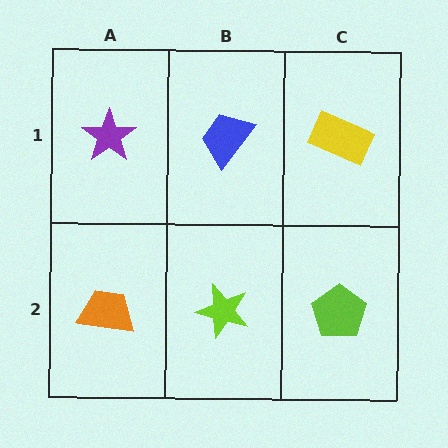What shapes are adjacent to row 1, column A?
An orange trapezoid (row 2, column A), a blue trapezoid (row 1, column B).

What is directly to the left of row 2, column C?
A lime star.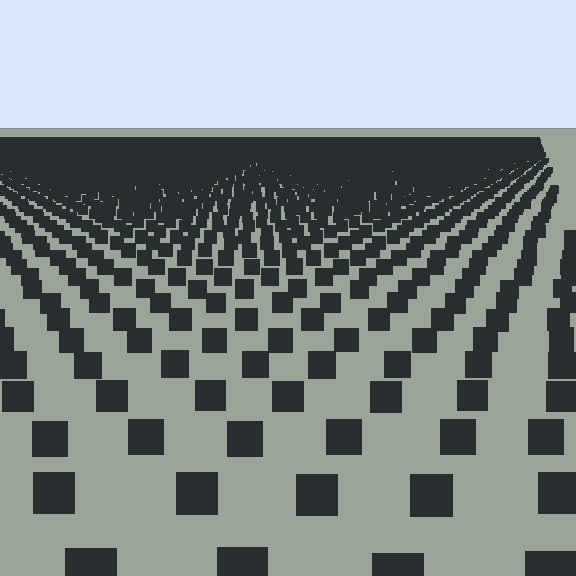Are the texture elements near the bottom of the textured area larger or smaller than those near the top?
Larger. Near the bottom, elements are closer to the viewer and appear at a bigger on-screen size.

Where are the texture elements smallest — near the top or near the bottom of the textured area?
Near the top.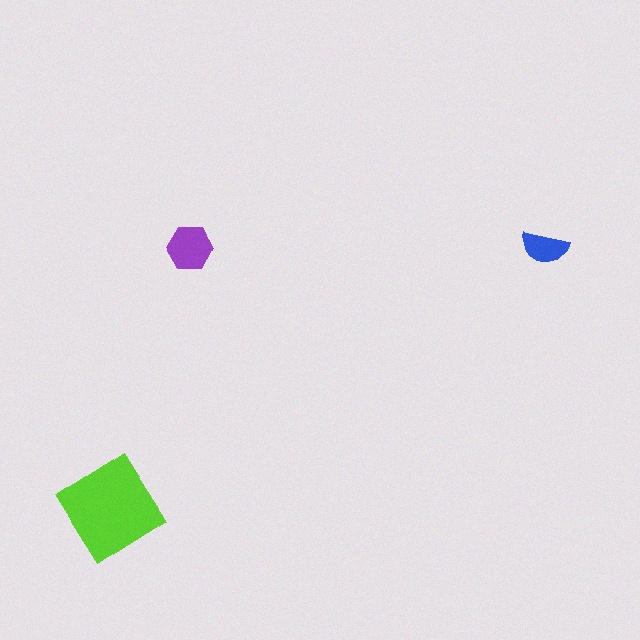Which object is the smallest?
The blue semicircle.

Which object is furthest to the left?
The lime diamond is leftmost.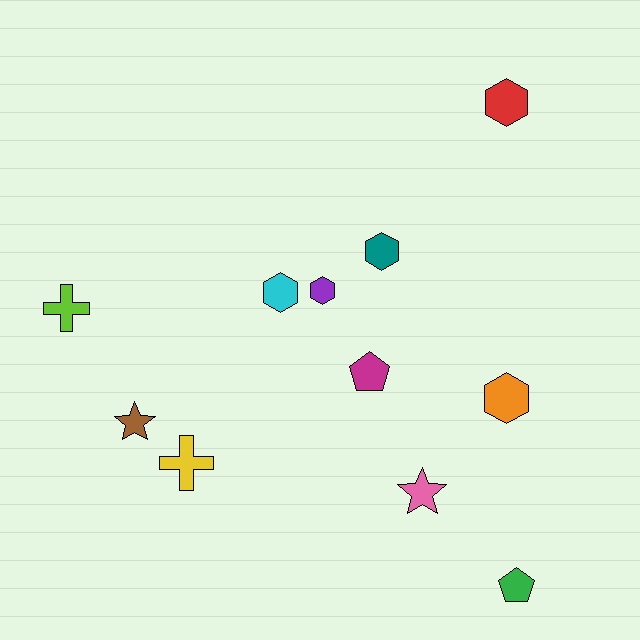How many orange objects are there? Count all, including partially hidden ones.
There is 1 orange object.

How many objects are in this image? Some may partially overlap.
There are 11 objects.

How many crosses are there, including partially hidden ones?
There are 2 crosses.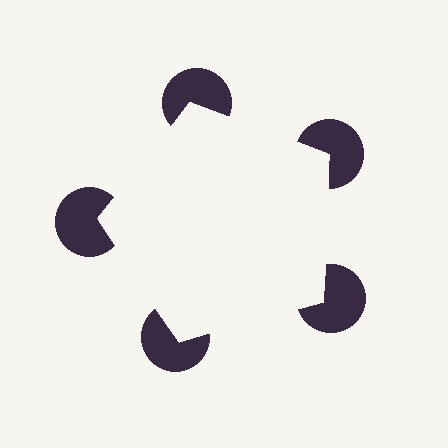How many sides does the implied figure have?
5 sides.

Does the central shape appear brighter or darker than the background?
It typically appears slightly brighter than the background, even though no actual brightness change is drawn.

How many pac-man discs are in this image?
There are 5 — one at each vertex of the illusory pentagon.